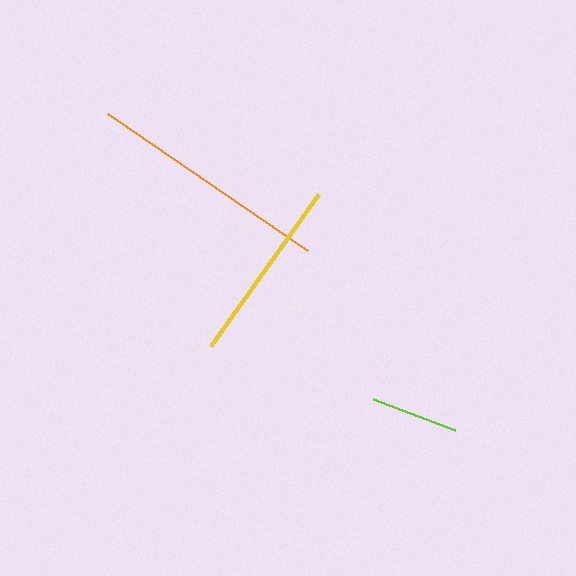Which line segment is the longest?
The orange line is the longest at approximately 242 pixels.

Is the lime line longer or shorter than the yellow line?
The yellow line is longer than the lime line.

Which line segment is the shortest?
The lime line is the shortest at approximately 87 pixels.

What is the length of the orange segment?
The orange segment is approximately 242 pixels long.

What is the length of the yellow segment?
The yellow segment is approximately 186 pixels long.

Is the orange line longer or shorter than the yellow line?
The orange line is longer than the yellow line.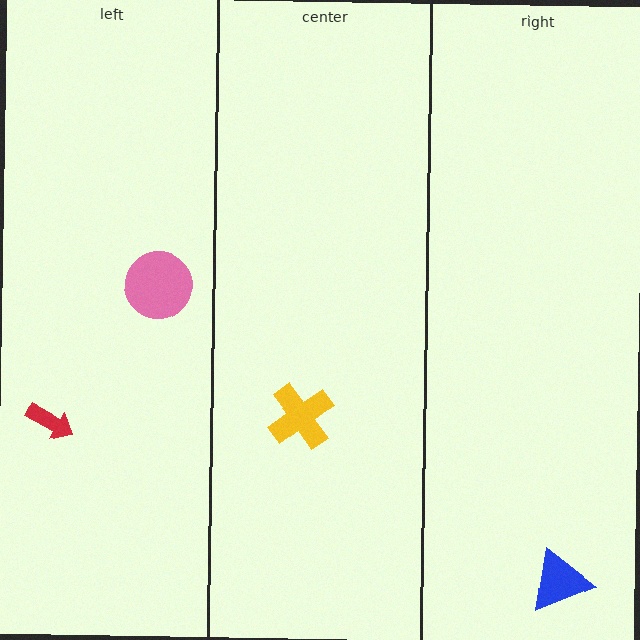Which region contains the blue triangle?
The right region.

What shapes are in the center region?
The yellow cross.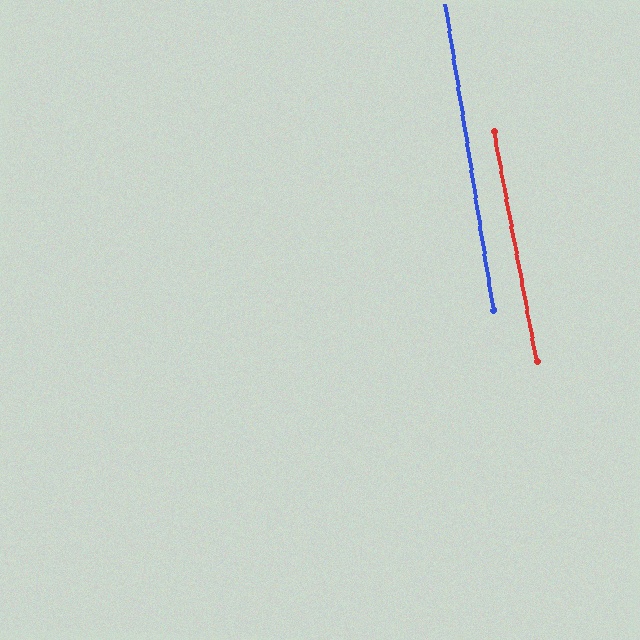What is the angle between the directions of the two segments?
Approximately 2 degrees.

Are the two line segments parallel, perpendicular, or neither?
Parallel — their directions differ by only 1.7°.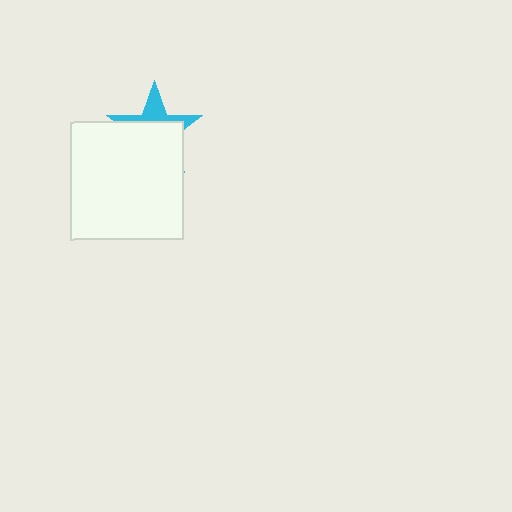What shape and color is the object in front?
The object in front is a white rectangle.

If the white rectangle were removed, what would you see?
You would see the complete cyan star.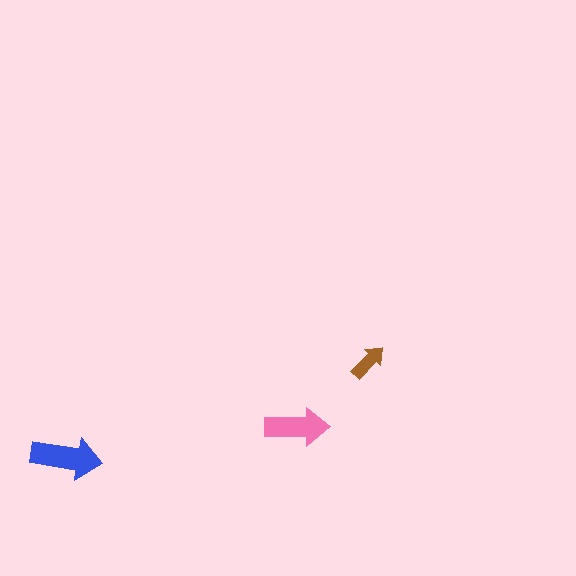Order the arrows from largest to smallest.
the blue one, the pink one, the brown one.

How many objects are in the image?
There are 3 objects in the image.